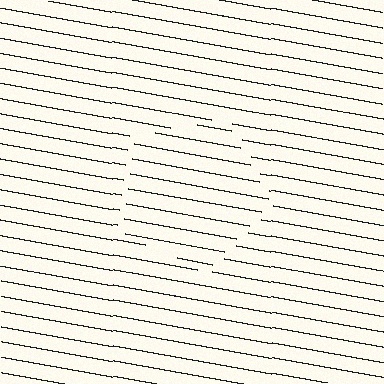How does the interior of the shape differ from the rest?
The interior of the shape contains the same grating, shifted by half a period — the contour is defined by the phase discontinuity where line-ends from the inner and outer gratings abut.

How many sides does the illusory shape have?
5 sides — the line-ends trace a pentagon.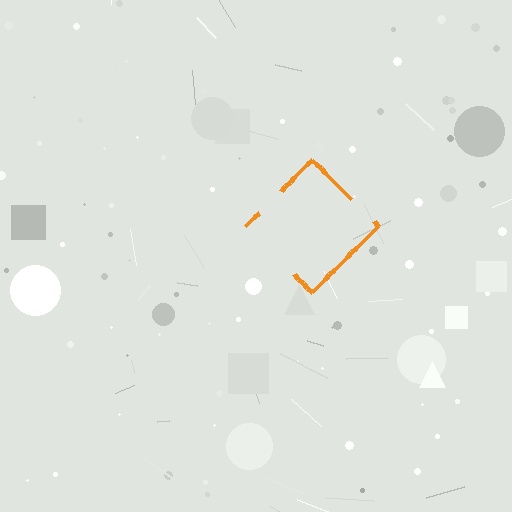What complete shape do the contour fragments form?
The contour fragments form a diamond.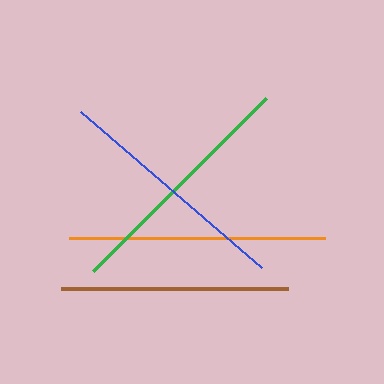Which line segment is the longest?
The orange line is the longest at approximately 256 pixels.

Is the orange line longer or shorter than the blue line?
The orange line is longer than the blue line.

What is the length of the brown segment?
The brown segment is approximately 228 pixels long.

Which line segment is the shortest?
The brown line is the shortest at approximately 228 pixels.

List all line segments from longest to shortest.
From longest to shortest: orange, green, blue, brown.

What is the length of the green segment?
The green segment is approximately 245 pixels long.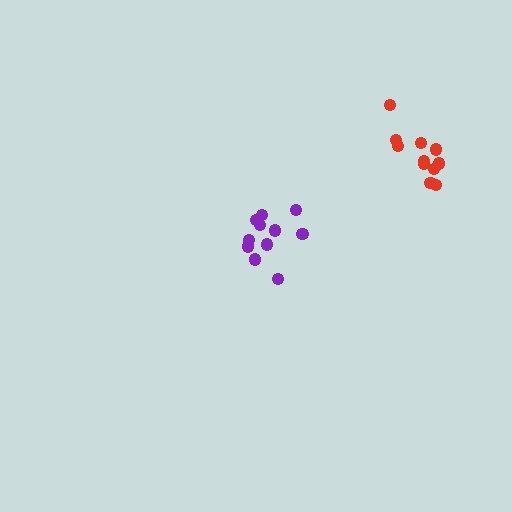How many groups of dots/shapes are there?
There are 2 groups.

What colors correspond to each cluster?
The clusters are colored: purple, red.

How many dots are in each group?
Group 1: 11 dots, Group 2: 11 dots (22 total).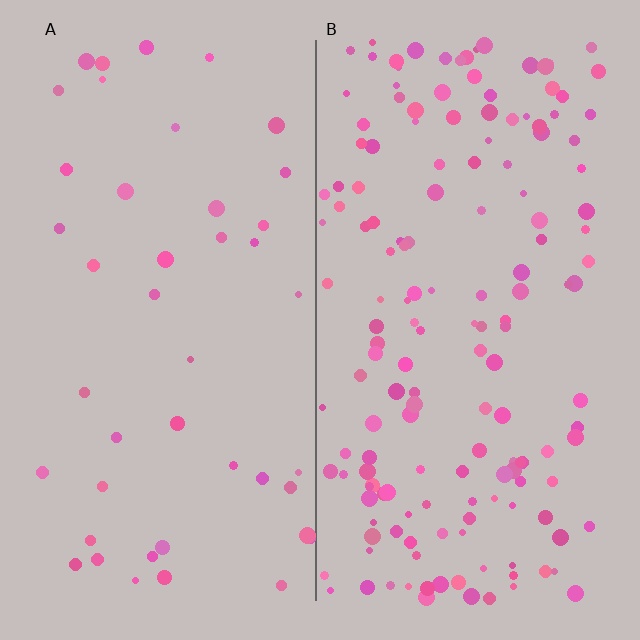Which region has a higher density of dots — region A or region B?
B (the right).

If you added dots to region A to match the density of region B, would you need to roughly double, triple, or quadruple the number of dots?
Approximately quadruple.